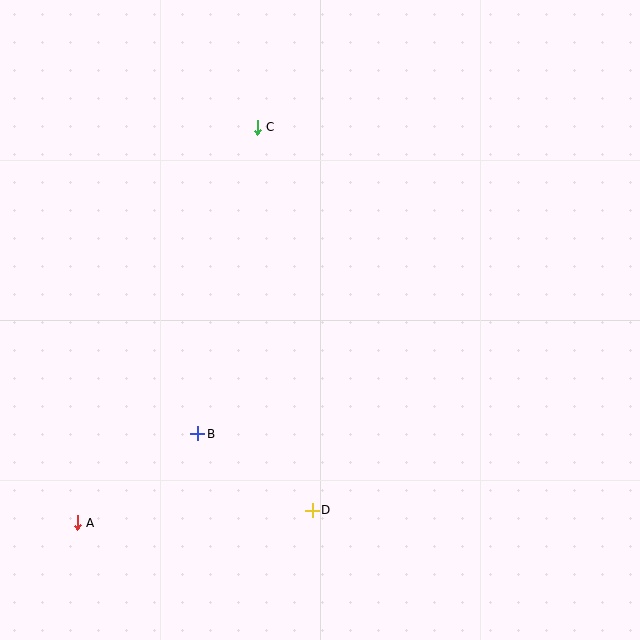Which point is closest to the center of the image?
Point B at (198, 434) is closest to the center.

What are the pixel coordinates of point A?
Point A is at (77, 523).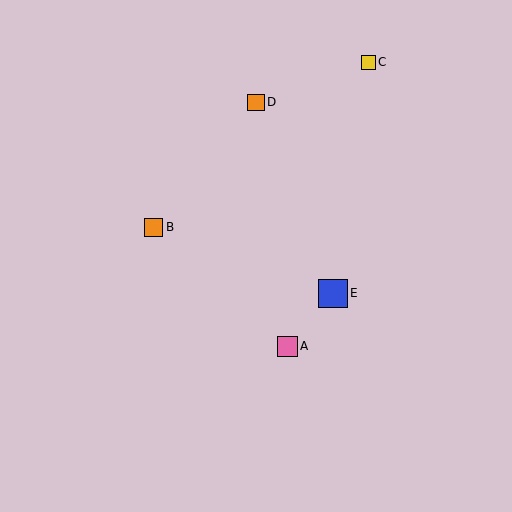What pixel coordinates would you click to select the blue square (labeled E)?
Click at (333, 293) to select the blue square E.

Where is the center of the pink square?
The center of the pink square is at (287, 346).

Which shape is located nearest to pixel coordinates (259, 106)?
The orange square (labeled D) at (256, 102) is nearest to that location.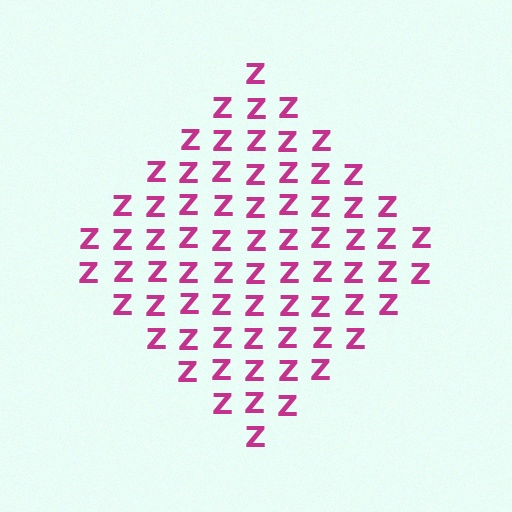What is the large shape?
The large shape is a diamond.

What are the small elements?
The small elements are letter Z's.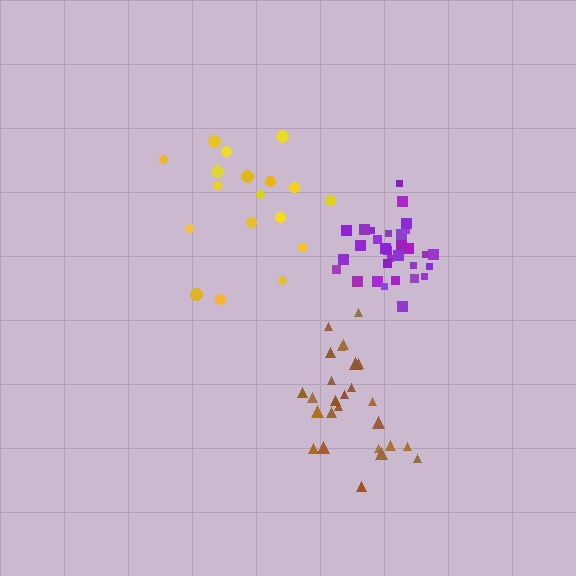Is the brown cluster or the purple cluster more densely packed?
Purple.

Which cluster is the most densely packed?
Purple.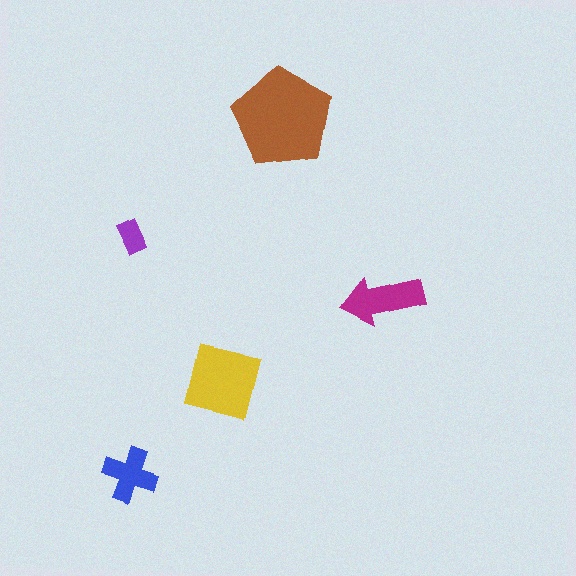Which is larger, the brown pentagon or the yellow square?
The brown pentagon.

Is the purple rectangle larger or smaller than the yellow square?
Smaller.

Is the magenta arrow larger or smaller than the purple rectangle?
Larger.